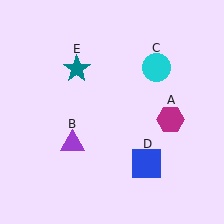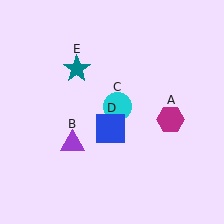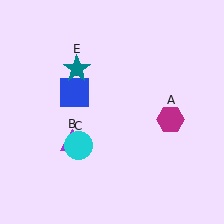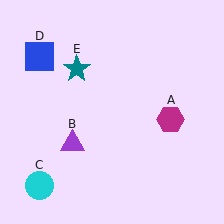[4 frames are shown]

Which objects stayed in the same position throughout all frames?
Magenta hexagon (object A) and purple triangle (object B) and teal star (object E) remained stationary.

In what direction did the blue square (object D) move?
The blue square (object D) moved up and to the left.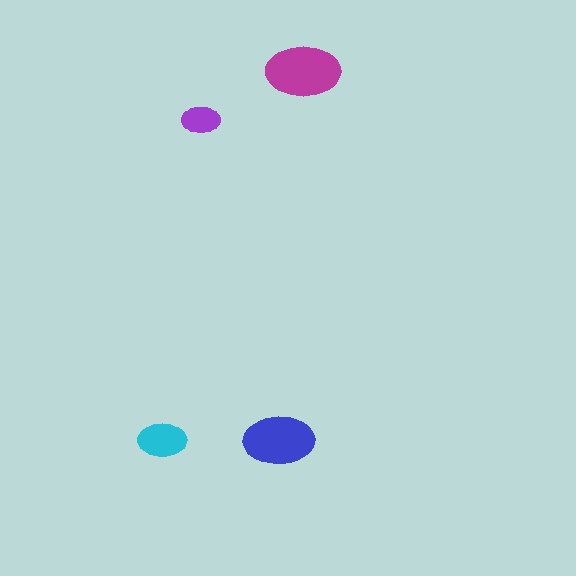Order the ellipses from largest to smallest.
the magenta one, the blue one, the cyan one, the purple one.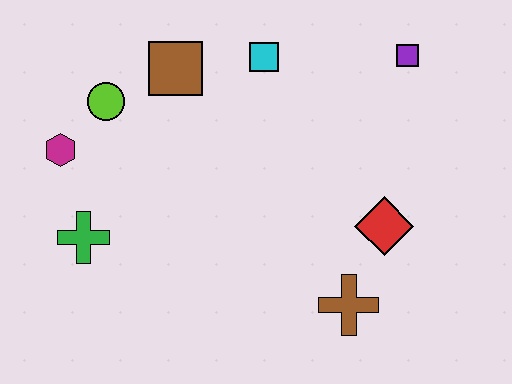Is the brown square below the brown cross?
No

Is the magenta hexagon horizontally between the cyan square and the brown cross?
No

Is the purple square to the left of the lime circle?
No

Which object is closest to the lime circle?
The magenta hexagon is closest to the lime circle.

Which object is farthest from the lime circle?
The brown cross is farthest from the lime circle.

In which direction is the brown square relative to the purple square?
The brown square is to the left of the purple square.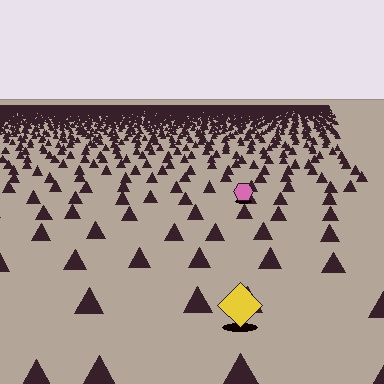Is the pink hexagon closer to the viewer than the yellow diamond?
No. The yellow diamond is closer — you can tell from the texture gradient: the ground texture is coarser near it.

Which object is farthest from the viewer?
The pink hexagon is farthest from the viewer. It appears smaller and the ground texture around it is denser.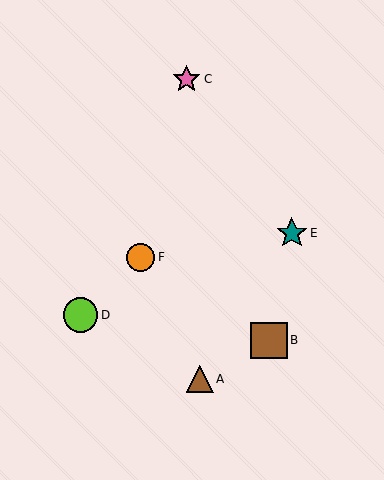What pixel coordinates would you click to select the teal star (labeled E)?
Click at (292, 233) to select the teal star E.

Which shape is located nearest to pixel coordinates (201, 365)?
The brown triangle (labeled A) at (200, 379) is nearest to that location.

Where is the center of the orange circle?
The center of the orange circle is at (141, 257).